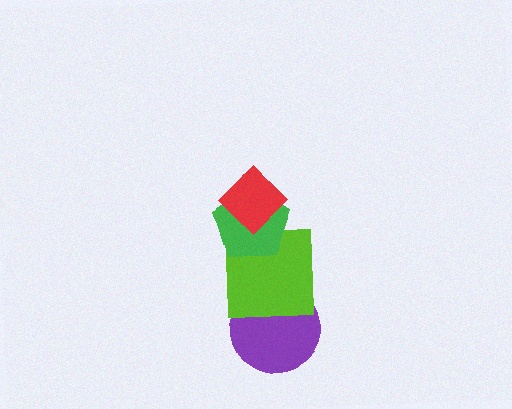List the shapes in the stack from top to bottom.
From top to bottom: the red diamond, the green pentagon, the lime square, the purple circle.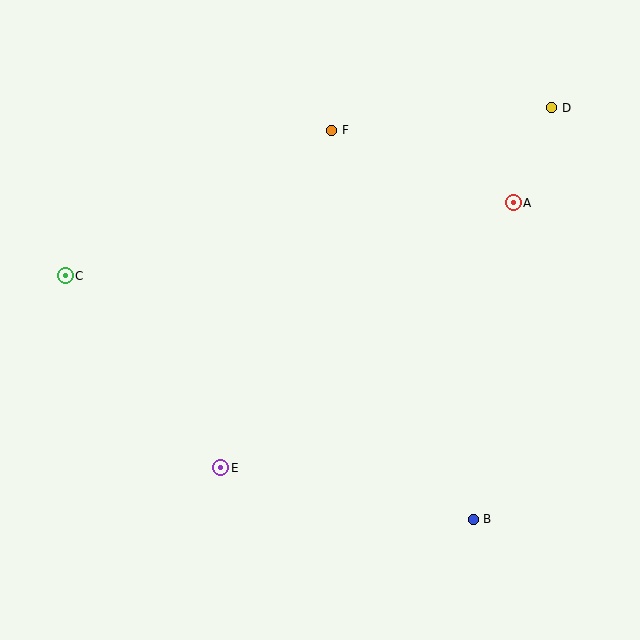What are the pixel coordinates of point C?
Point C is at (65, 276).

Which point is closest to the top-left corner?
Point C is closest to the top-left corner.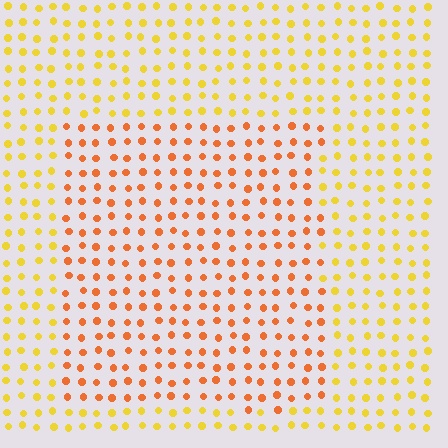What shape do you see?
I see a rectangle.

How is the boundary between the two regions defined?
The boundary is defined purely by a slight shift in hue (about 33 degrees). Spacing, size, and orientation are identical on both sides.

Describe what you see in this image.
The image is filled with small yellow elements in a uniform arrangement. A rectangle-shaped region is visible where the elements are tinted to a slightly different hue, forming a subtle color boundary.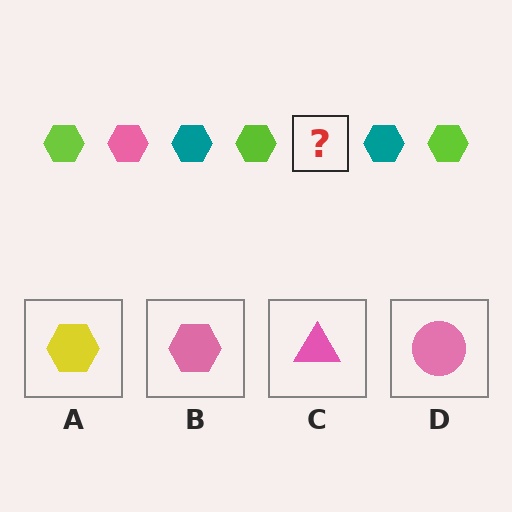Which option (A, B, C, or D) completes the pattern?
B.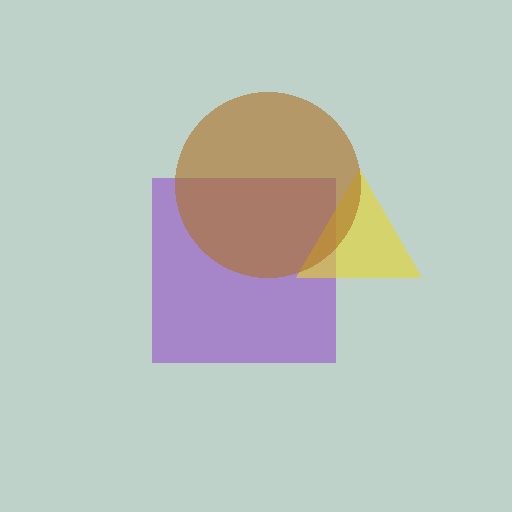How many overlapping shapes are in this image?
There are 3 overlapping shapes in the image.